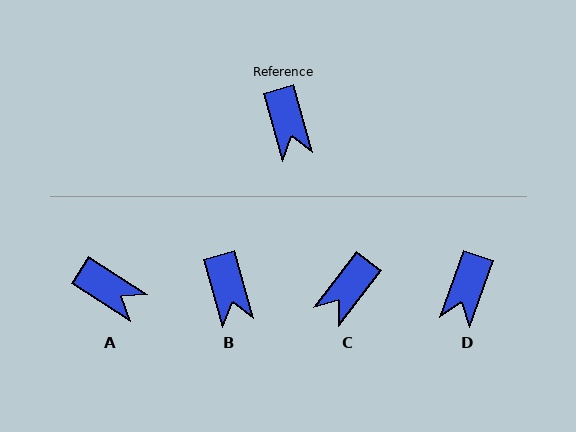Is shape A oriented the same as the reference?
No, it is off by about 42 degrees.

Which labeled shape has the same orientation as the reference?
B.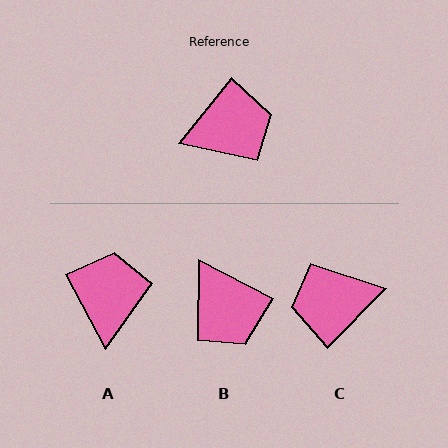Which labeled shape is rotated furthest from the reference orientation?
C, about 174 degrees away.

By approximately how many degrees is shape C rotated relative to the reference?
Approximately 174 degrees counter-clockwise.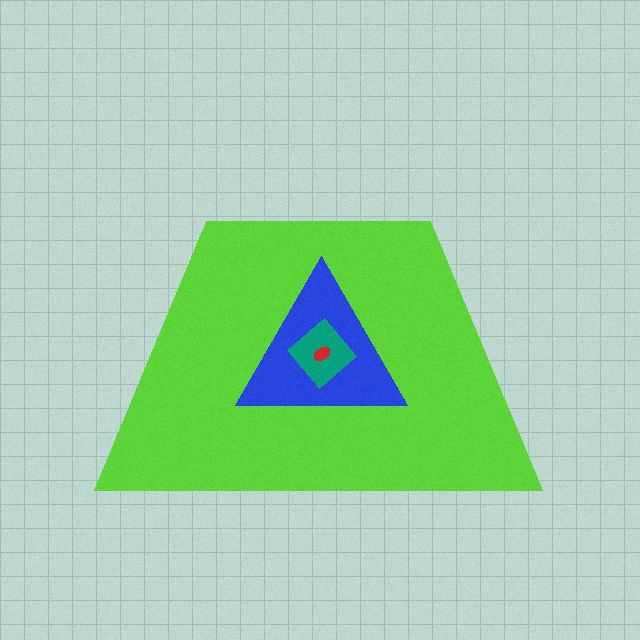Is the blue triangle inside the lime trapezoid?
Yes.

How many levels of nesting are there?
4.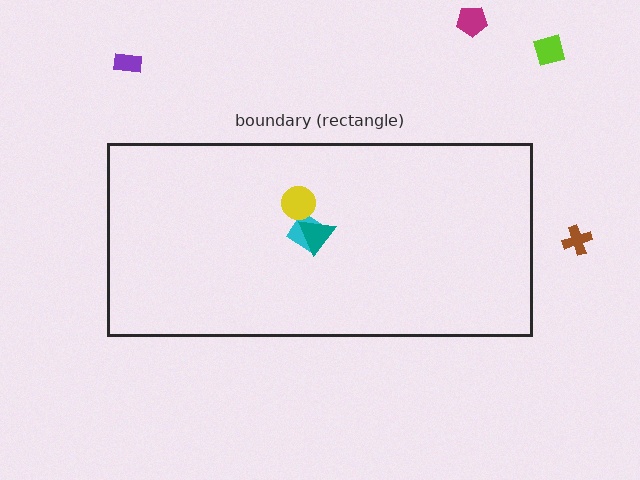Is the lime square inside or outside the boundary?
Outside.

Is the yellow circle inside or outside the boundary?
Inside.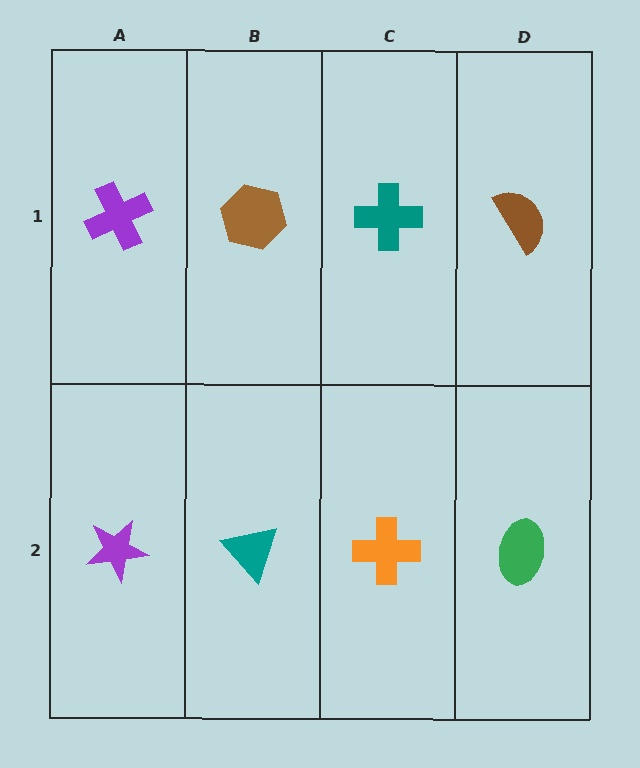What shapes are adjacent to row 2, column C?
A teal cross (row 1, column C), a teal triangle (row 2, column B), a green ellipse (row 2, column D).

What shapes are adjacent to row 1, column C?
An orange cross (row 2, column C), a brown hexagon (row 1, column B), a brown semicircle (row 1, column D).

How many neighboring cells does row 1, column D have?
2.